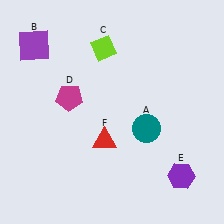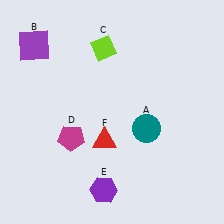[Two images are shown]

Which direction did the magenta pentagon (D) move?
The magenta pentagon (D) moved down.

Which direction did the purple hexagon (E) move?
The purple hexagon (E) moved left.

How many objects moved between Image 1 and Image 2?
2 objects moved between the two images.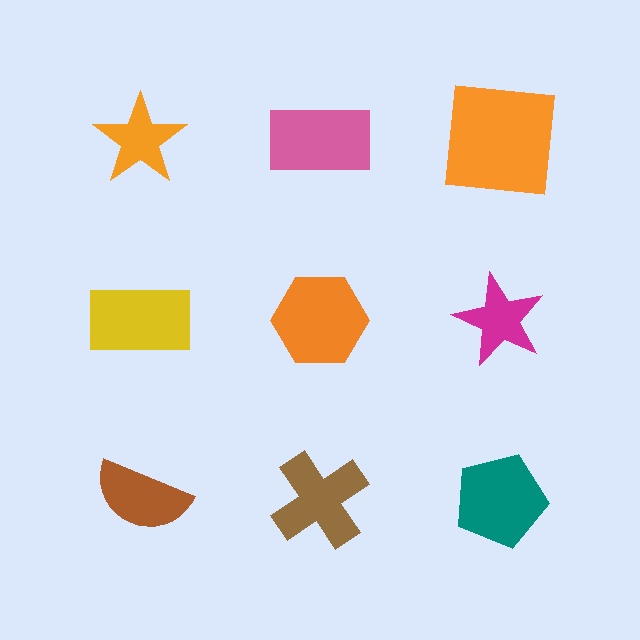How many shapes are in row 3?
3 shapes.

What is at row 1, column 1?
An orange star.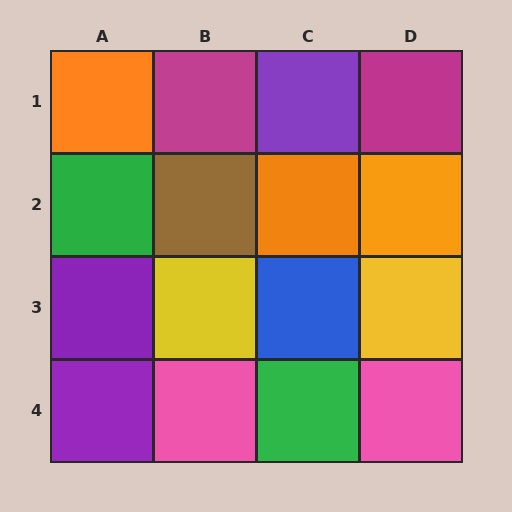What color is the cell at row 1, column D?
Magenta.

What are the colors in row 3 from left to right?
Purple, yellow, blue, yellow.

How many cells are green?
2 cells are green.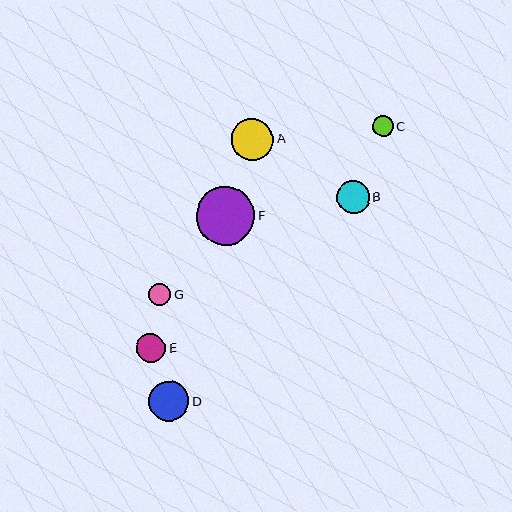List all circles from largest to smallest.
From largest to smallest: F, A, D, B, E, G, C.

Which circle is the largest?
Circle F is the largest with a size of approximately 59 pixels.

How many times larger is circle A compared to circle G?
Circle A is approximately 1.9 times the size of circle G.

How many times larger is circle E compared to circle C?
Circle E is approximately 1.4 times the size of circle C.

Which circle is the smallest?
Circle C is the smallest with a size of approximately 21 pixels.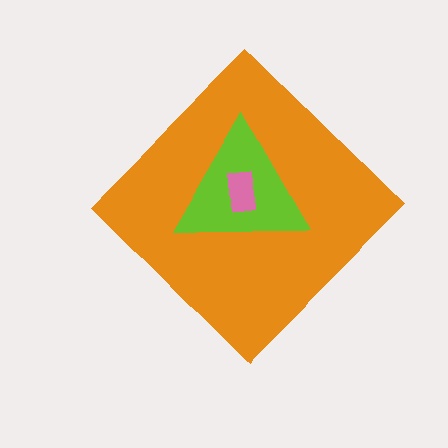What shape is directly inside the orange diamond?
The lime triangle.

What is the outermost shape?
The orange diamond.